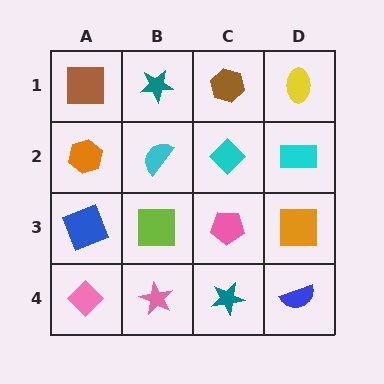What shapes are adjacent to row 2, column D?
A yellow ellipse (row 1, column D), an orange square (row 3, column D), a cyan diamond (row 2, column C).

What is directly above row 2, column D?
A yellow ellipse.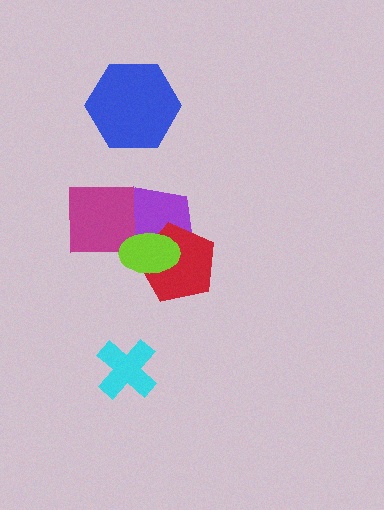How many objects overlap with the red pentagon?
2 objects overlap with the red pentagon.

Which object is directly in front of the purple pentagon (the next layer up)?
The magenta square is directly in front of the purple pentagon.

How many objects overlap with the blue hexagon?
0 objects overlap with the blue hexagon.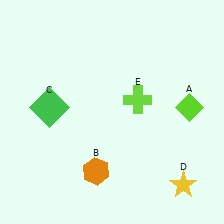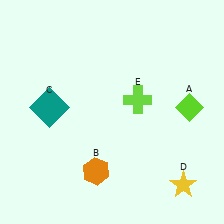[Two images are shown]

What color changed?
The square (C) changed from green in Image 1 to teal in Image 2.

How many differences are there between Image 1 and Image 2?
There is 1 difference between the two images.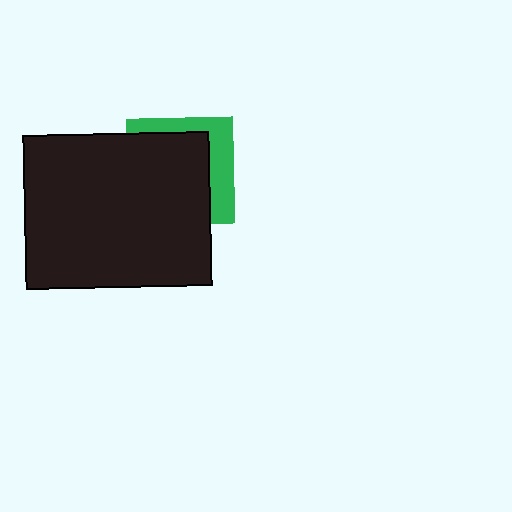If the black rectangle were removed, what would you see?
You would see the complete green square.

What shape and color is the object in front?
The object in front is a black rectangle.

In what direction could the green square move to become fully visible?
The green square could move toward the upper-right. That would shift it out from behind the black rectangle entirely.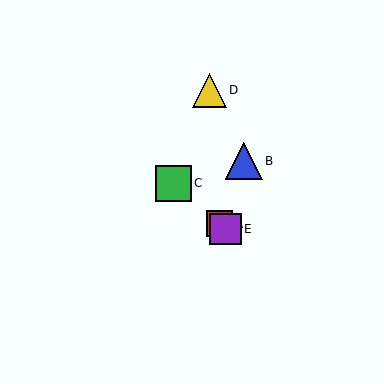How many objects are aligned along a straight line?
3 objects (A, C, E) are aligned along a straight line.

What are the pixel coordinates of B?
Object B is at (244, 161).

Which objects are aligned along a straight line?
Objects A, C, E are aligned along a straight line.